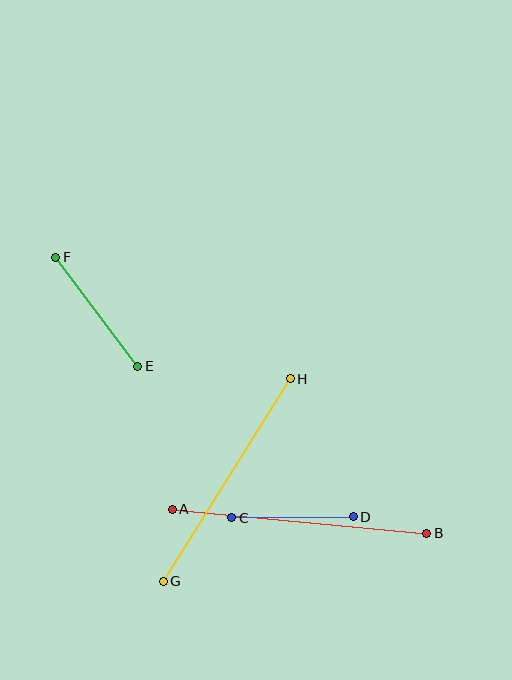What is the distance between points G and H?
The distance is approximately 239 pixels.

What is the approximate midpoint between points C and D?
The midpoint is at approximately (292, 517) pixels.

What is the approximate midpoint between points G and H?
The midpoint is at approximately (227, 480) pixels.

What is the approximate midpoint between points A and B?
The midpoint is at approximately (300, 521) pixels.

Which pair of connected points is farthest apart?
Points A and B are farthest apart.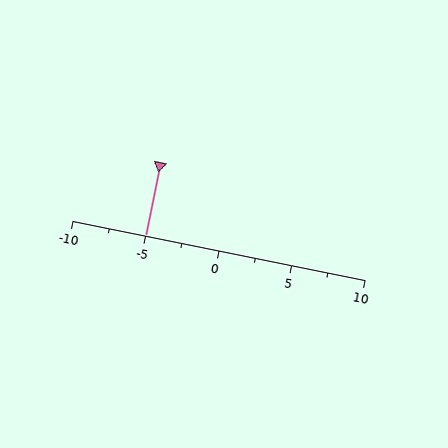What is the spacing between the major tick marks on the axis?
The major ticks are spaced 5 apart.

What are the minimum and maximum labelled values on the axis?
The axis runs from -10 to 10.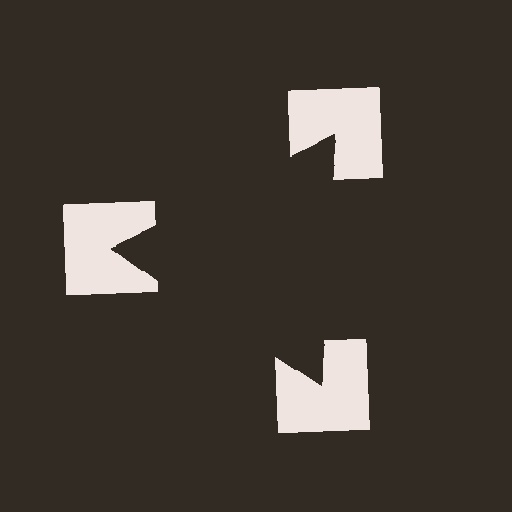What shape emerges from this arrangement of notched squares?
An illusory triangle — its edges are inferred from the aligned wedge cuts in the notched squares, not physically drawn.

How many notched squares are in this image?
There are 3 — one at each vertex of the illusory triangle.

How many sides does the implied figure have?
3 sides.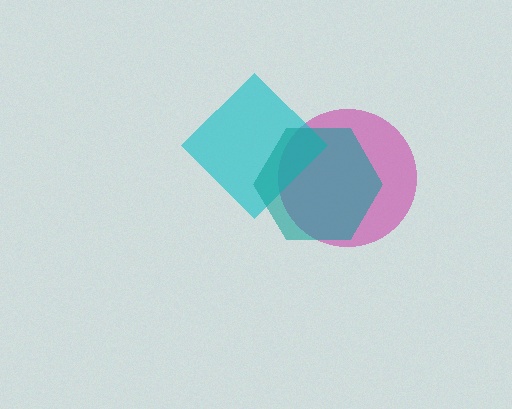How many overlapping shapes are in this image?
There are 3 overlapping shapes in the image.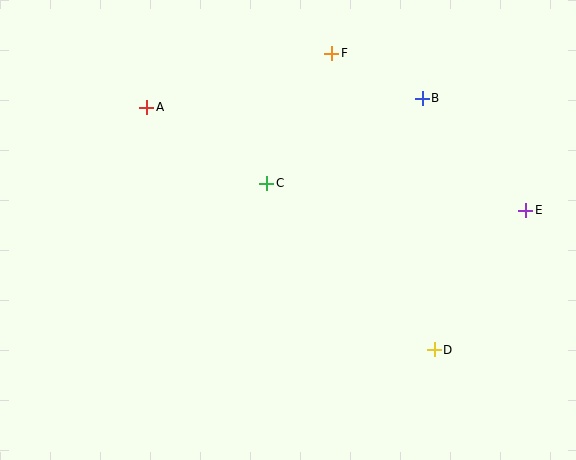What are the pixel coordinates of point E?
Point E is at (526, 210).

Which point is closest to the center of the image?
Point C at (267, 183) is closest to the center.